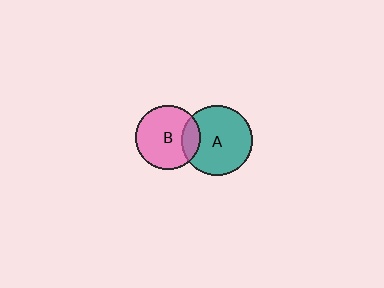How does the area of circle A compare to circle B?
Approximately 1.2 times.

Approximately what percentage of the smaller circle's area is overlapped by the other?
Approximately 20%.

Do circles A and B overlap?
Yes.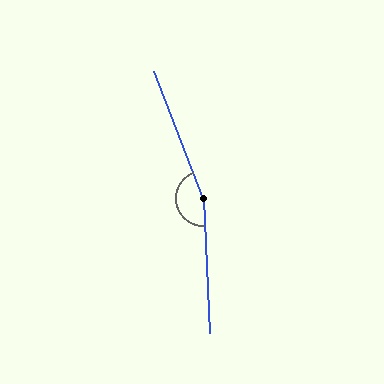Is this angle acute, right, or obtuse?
It is obtuse.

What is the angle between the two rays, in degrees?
Approximately 161 degrees.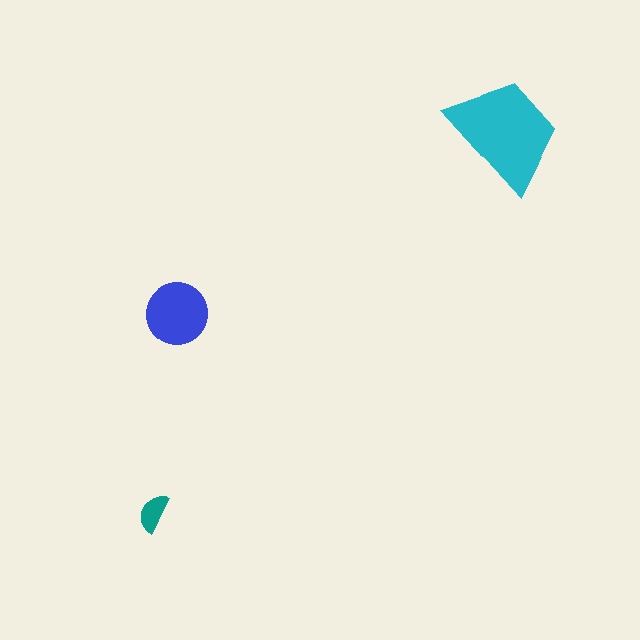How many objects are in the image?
There are 3 objects in the image.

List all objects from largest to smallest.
The cyan trapezoid, the blue circle, the teal semicircle.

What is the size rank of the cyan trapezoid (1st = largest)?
1st.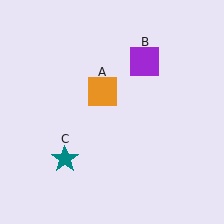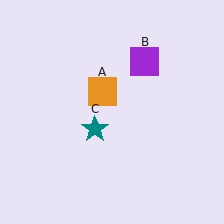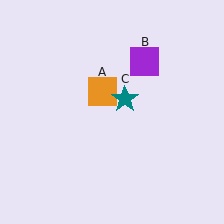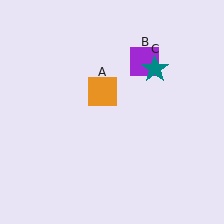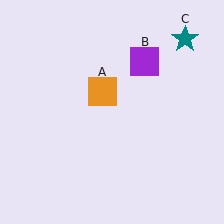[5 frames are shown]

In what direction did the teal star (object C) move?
The teal star (object C) moved up and to the right.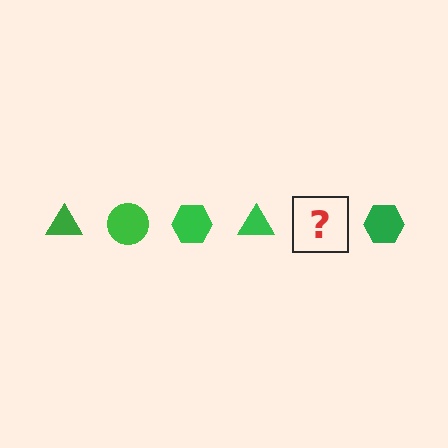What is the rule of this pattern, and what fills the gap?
The rule is that the pattern cycles through triangle, circle, hexagon shapes in green. The gap should be filled with a green circle.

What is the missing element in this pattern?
The missing element is a green circle.